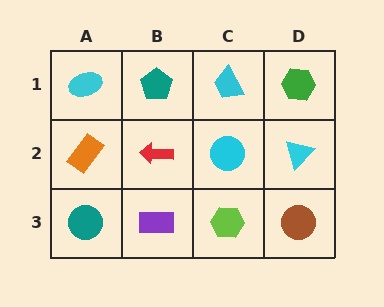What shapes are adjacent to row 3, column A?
An orange rectangle (row 2, column A), a purple rectangle (row 3, column B).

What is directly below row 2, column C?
A lime hexagon.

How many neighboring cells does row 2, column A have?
3.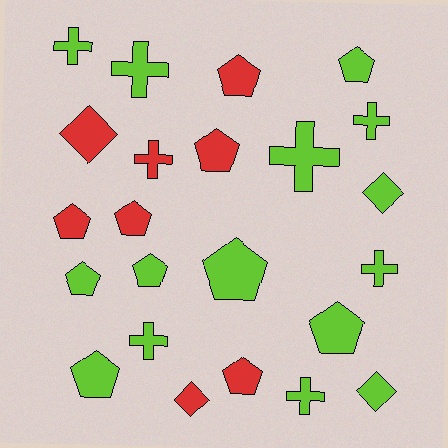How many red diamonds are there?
There are 2 red diamonds.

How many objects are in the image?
There are 23 objects.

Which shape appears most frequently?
Pentagon, with 11 objects.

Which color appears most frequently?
Lime, with 15 objects.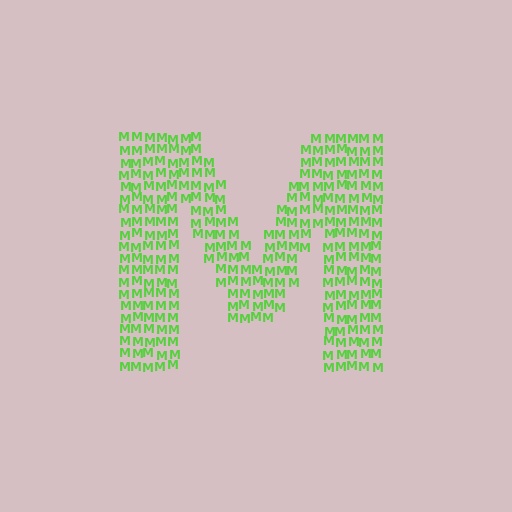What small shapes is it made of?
It is made of small letter M's.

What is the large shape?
The large shape is the letter M.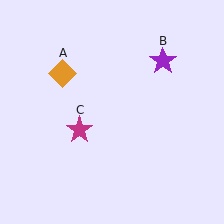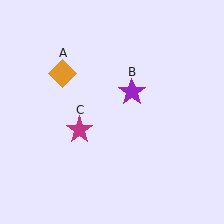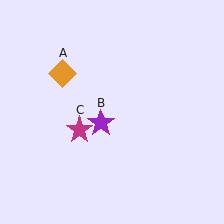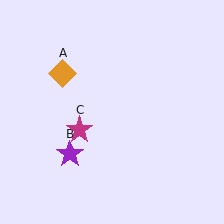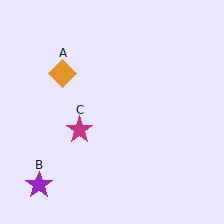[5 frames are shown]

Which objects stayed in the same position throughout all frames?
Orange diamond (object A) and magenta star (object C) remained stationary.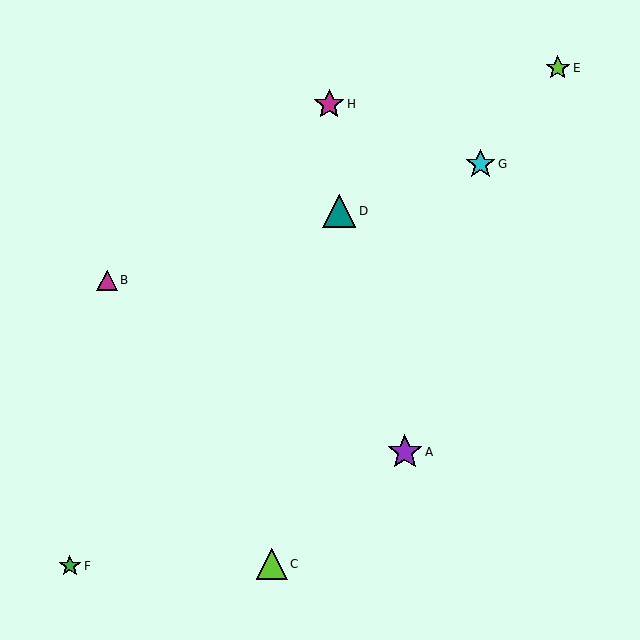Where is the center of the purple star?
The center of the purple star is at (405, 452).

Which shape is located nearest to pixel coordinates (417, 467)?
The purple star (labeled A) at (405, 452) is nearest to that location.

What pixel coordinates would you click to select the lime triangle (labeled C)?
Click at (272, 564) to select the lime triangle C.